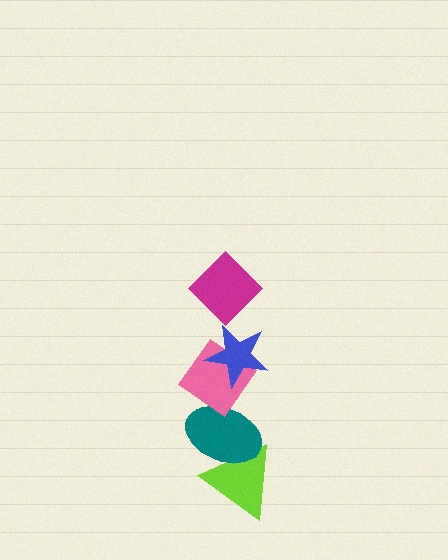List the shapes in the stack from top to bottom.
From top to bottom: the magenta diamond, the blue star, the pink diamond, the teal ellipse, the lime triangle.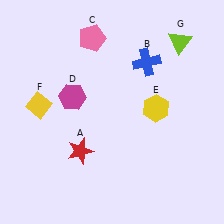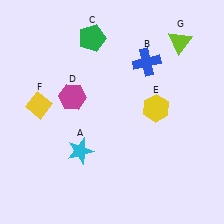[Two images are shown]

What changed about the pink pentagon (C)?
In Image 1, C is pink. In Image 2, it changed to green.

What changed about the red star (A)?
In Image 1, A is red. In Image 2, it changed to cyan.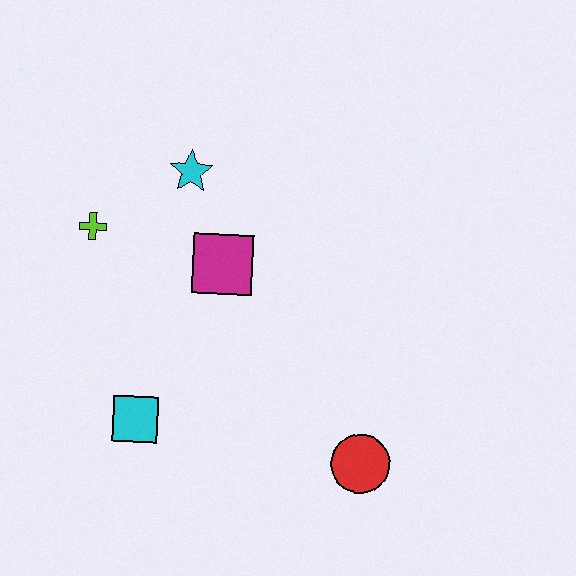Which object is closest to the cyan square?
The magenta square is closest to the cyan square.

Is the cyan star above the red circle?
Yes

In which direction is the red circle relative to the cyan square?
The red circle is to the right of the cyan square.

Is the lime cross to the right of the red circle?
No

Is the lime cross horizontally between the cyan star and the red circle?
No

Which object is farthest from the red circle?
The lime cross is farthest from the red circle.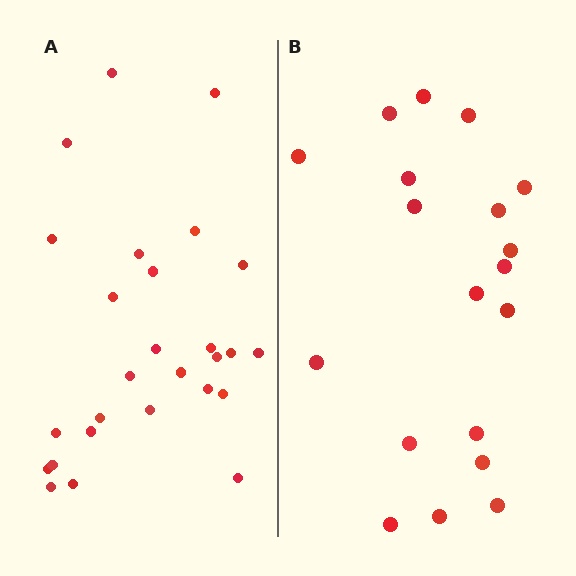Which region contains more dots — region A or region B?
Region A (the left region) has more dots.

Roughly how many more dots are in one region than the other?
Region A has roughly 8 or so more dots than region B.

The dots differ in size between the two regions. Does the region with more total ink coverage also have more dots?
No. Region B has more total ink coverage because its dots are larger, but region A actually contains more individual dots. Total area can be misleading — the number of items is what matters here.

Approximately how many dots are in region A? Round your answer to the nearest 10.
About 30 dots. (The exact count is 27, which rounds to 30.)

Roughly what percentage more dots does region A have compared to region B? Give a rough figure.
About 40% more.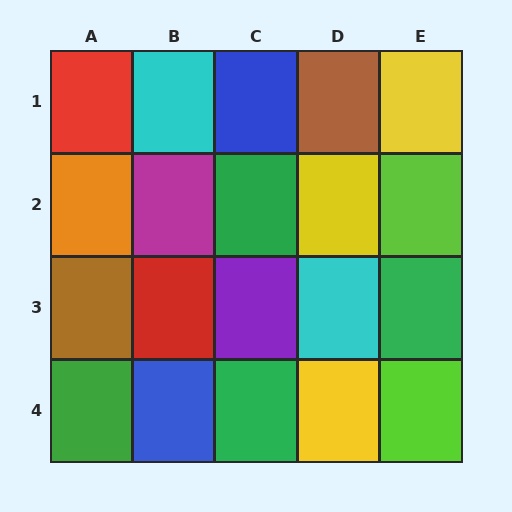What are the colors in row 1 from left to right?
Red, cyan, blue, brown, yellow.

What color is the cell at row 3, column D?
Cyan.